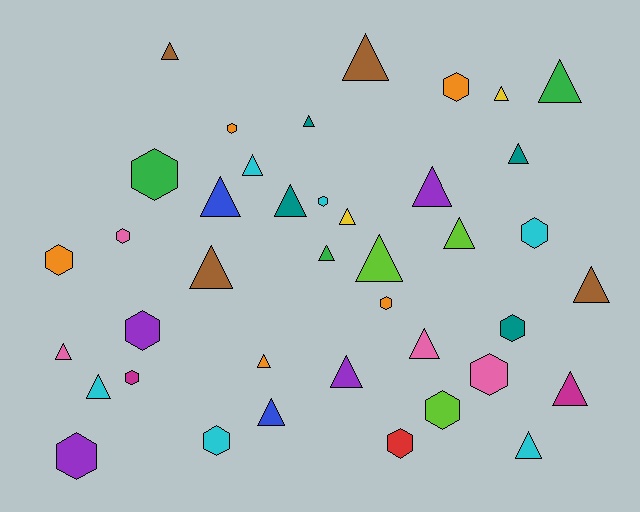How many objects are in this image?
There are 40 objects.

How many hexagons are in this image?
There are 16 hexagons.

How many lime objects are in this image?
There are 3 lime objects.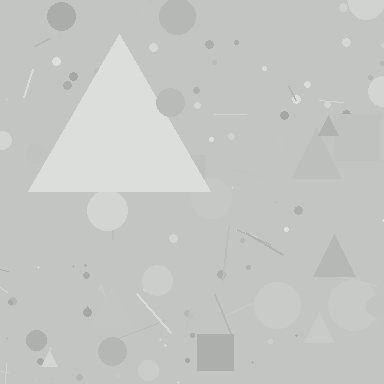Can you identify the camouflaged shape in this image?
The camouflaged shape is a triangle.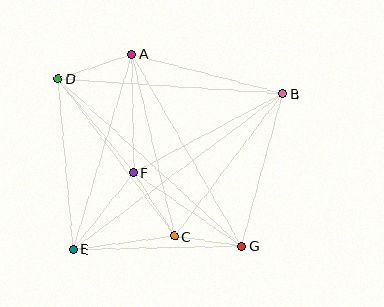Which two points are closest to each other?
Points C and G are closest to each other.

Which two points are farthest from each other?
Points B and E are farthest from each other.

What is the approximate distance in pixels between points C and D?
The distance between C and D is approximately 196 pixels.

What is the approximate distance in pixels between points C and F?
The distance between C and F is approximately 76 pixels.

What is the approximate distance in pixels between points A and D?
The distance between A and D is approximately 78 pixels.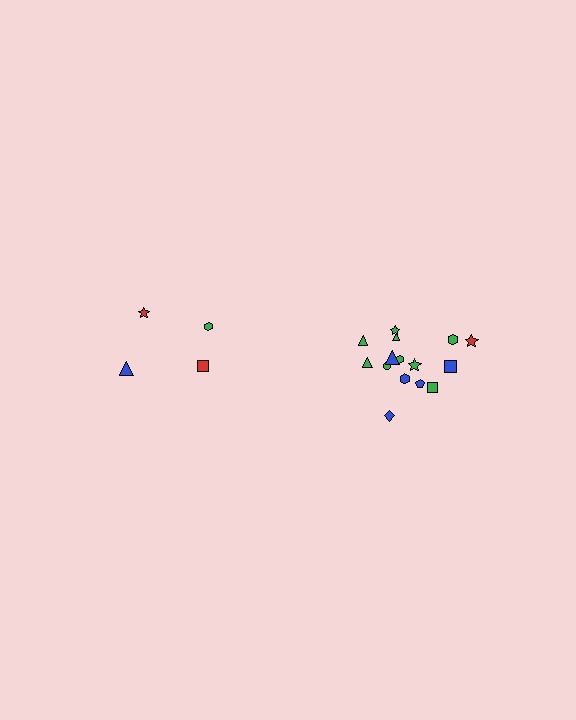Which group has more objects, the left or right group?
The right group.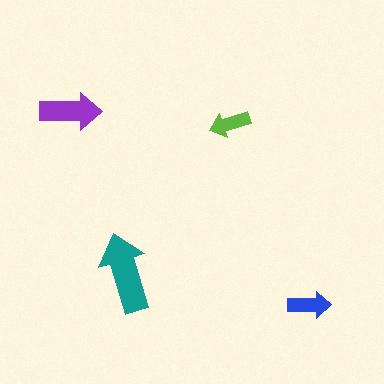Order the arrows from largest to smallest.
the teal one, the purple one, the blue one, the lime one.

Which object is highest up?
The purple arrow is topmost.